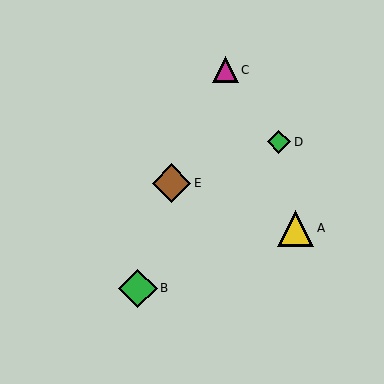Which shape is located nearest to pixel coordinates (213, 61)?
The magenta triangle (labeled C) at (225, 70) is nearest to that location.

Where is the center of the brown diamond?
The center of the brown diamond is at (171, 183).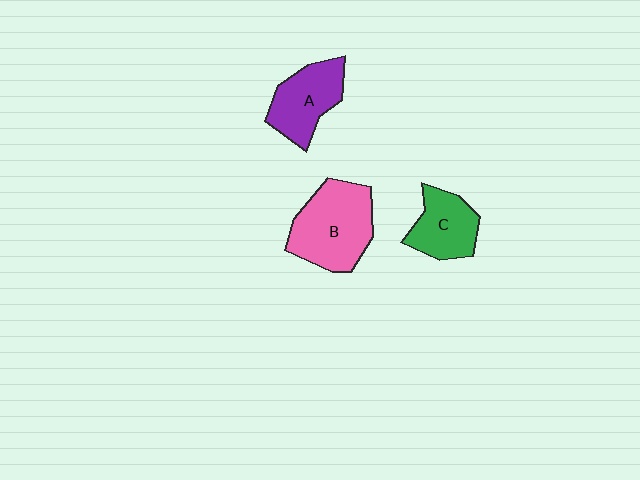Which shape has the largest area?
Shape B (pink).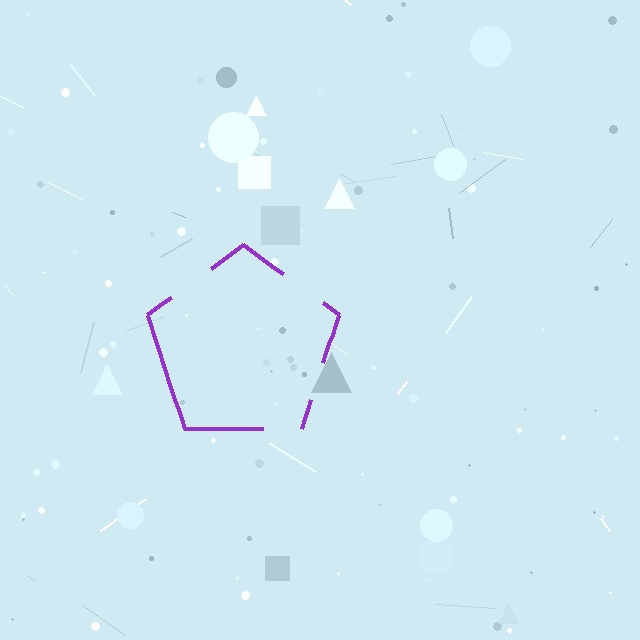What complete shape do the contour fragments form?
The contour fragments form a pentagon.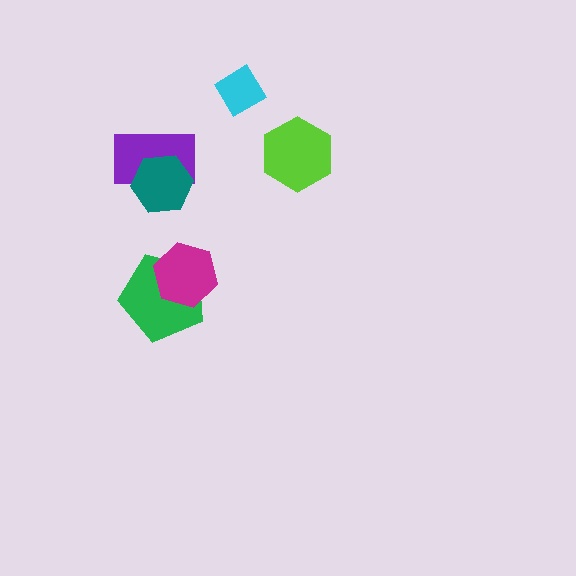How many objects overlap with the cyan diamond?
0 objects overlap with the cyan diamond.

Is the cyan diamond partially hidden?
No, no other shape covers it.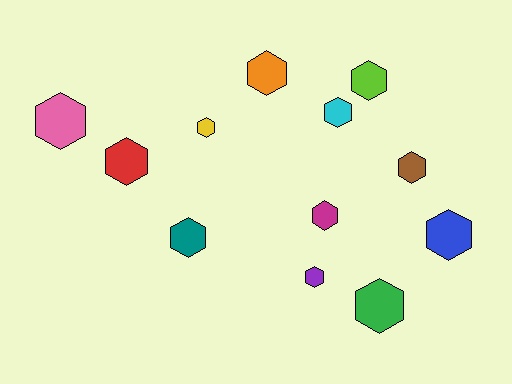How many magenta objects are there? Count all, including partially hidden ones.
There is 1 magenta object.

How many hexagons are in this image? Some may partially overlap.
There are 12 hexagons.